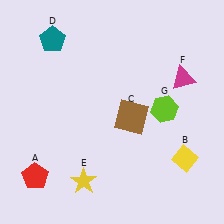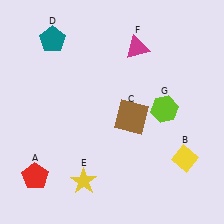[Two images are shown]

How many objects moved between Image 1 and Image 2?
1 object moved between the two images.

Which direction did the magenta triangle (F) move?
The magenta triangle (F) moved left.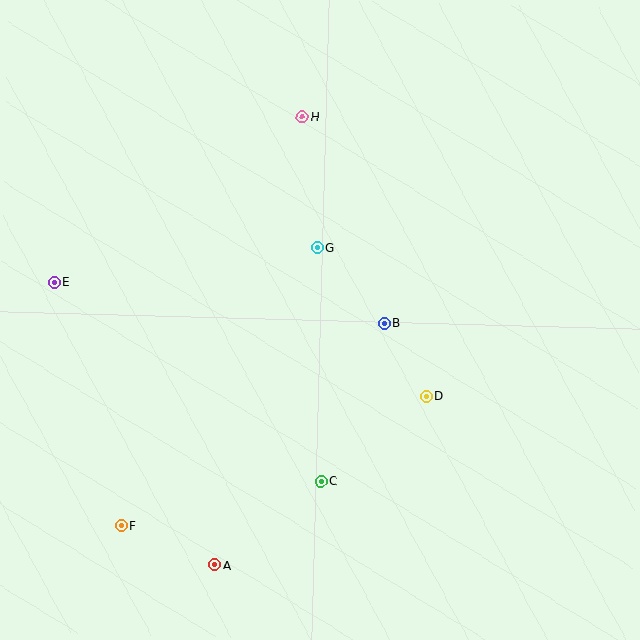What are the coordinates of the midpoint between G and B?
The midpoint between G and B is at (351, 285).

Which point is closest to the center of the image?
Point B at (384, 323) is closest to the center.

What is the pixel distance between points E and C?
The distance between E and C is 333 pixels.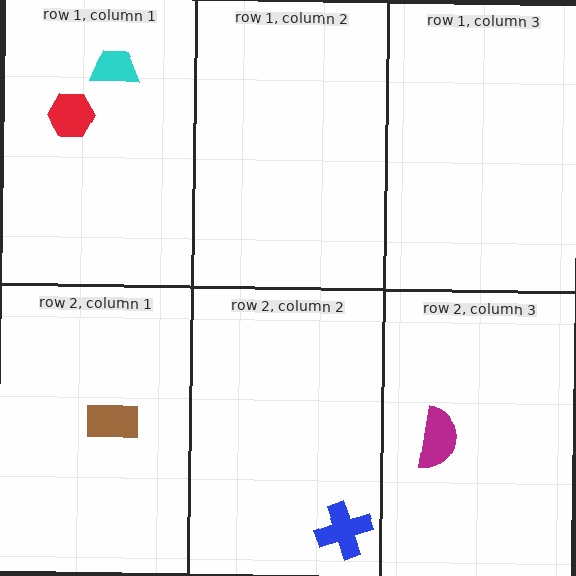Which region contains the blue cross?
The row 2, column 2 region.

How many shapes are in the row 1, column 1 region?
2.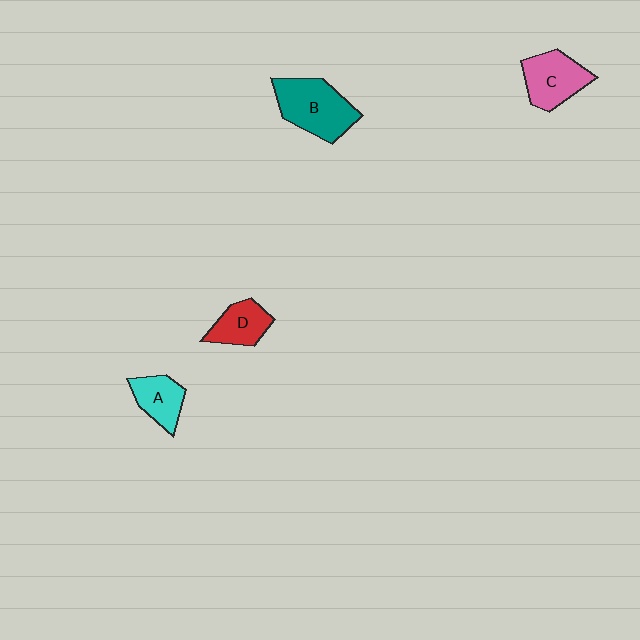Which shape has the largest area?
Shape B (teal).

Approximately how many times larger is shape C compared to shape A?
Approximately 1.3 times.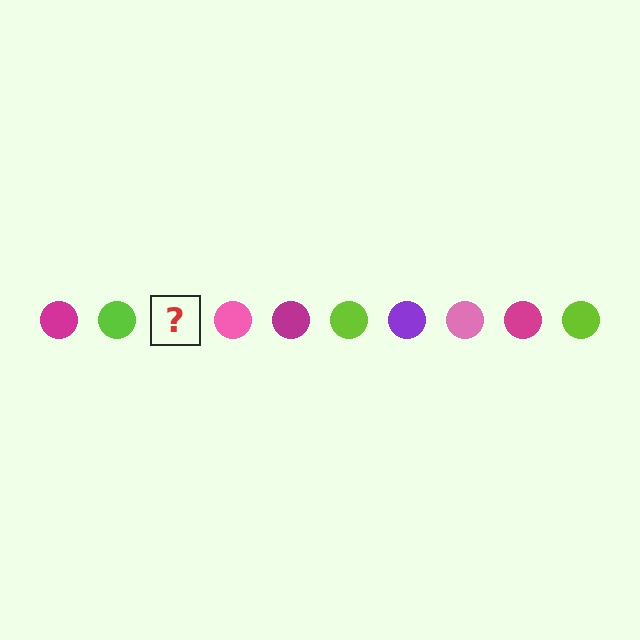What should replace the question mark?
The question mark should be replaced with a purple circle.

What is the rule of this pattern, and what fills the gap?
The rule is that the pattern cycles through magenta, lime, purple, pink circles. The gap should be filled with a purple circle.